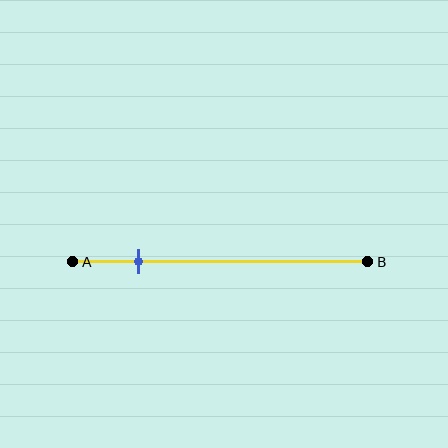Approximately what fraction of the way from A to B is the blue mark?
The blue mark is approximately 20% of the way from A to B.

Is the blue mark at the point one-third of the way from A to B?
No, the mark is at about 20% from A, not at the 33% one-third point.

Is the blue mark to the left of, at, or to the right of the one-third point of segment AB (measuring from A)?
The blue mark is to the left of the one-third point of segment AB.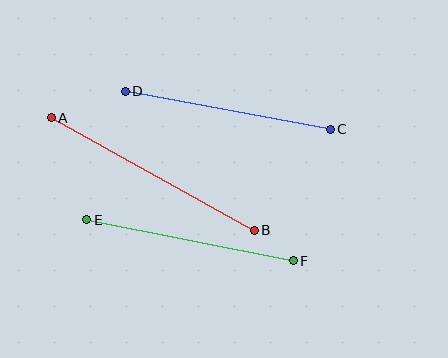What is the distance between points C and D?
The distance is approximately 208 pixels.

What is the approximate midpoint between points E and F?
The midpoint is at approximately (190, 240) pixels.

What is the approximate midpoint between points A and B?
The midpoint is at approximately (153, 174) pixels.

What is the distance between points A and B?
The distance is approximately 232 pixels.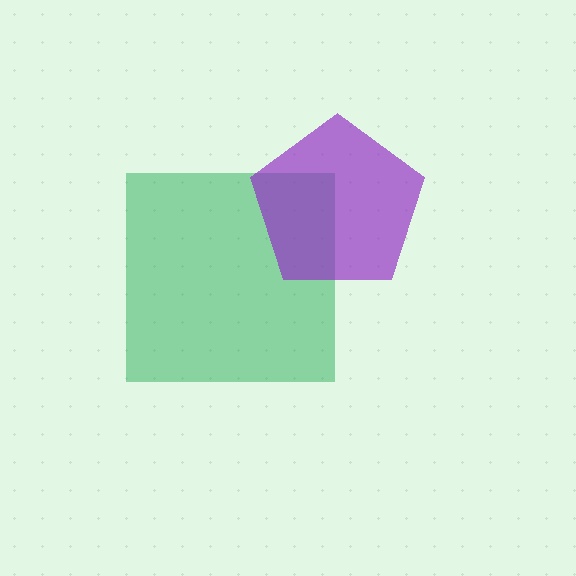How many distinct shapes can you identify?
There are 2 distinct shapes: a green square, a purple pentagon.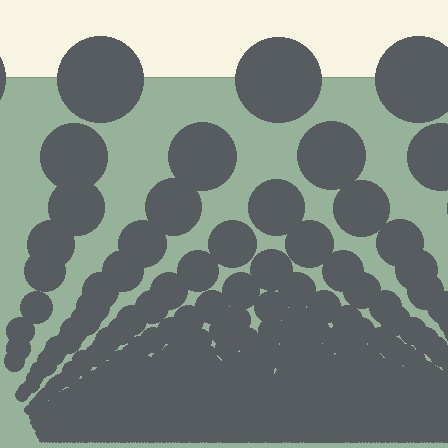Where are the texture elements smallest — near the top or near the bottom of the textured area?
Near the bottom.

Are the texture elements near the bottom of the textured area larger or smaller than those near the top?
Smaller. The gradient is inverted — elements near the bottom are smaller and denser.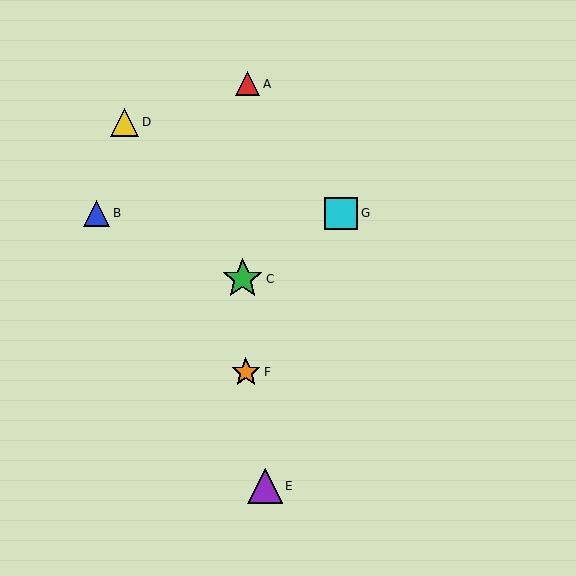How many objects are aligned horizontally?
2 objects (B, G) are aligned horizontally.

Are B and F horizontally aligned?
No, B is at y≈213 and F is at y≈372.